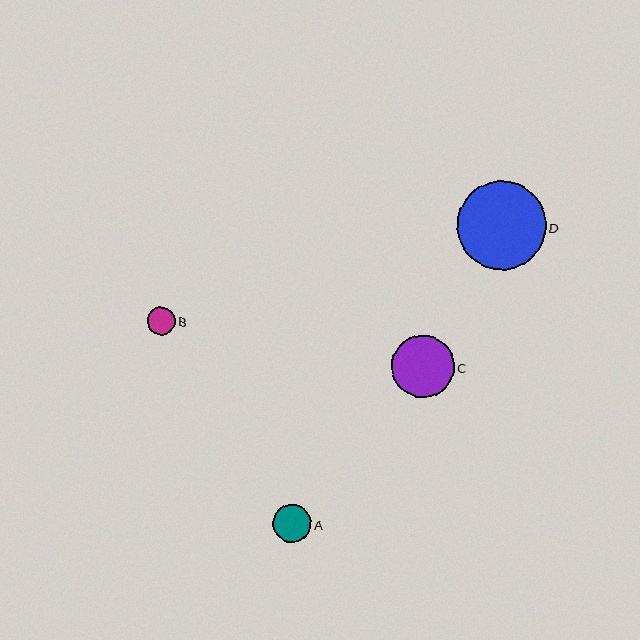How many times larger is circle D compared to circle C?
Circle D is approximately 1.4 times the size of circle C.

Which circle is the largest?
Circle D is the largest with a size of approximately 89 pixels.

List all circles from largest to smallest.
From largest to smallest: D, C, A, B.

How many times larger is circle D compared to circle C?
Circle D is approximately 1.4 times the size of circle C.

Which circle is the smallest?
Circle B is the smallest with a size of approximately 28 pixels.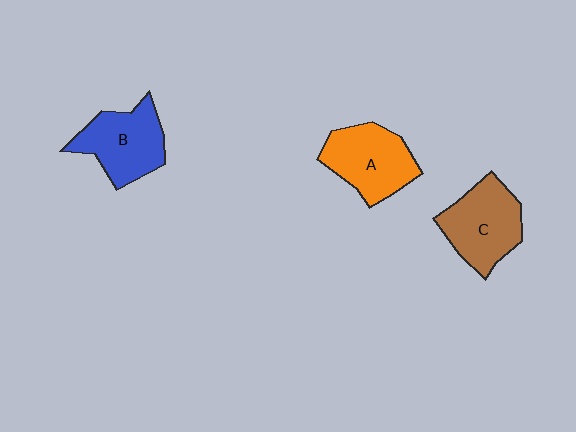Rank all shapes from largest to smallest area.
From largest to smallest: C (brown), A (orange), B (blue).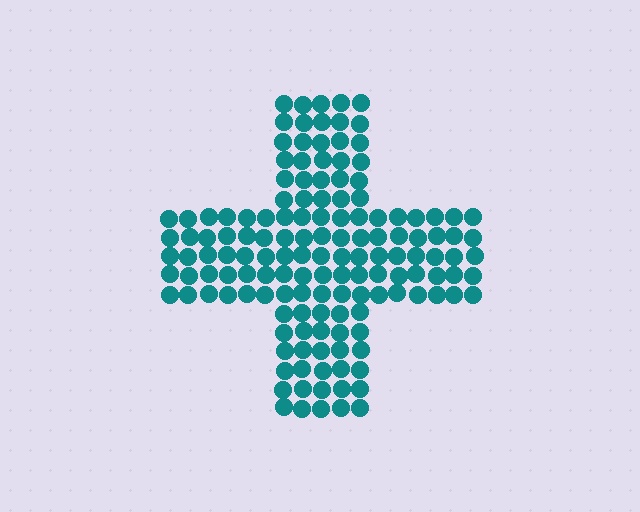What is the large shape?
The large shape is a cross.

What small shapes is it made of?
It is made of small circles.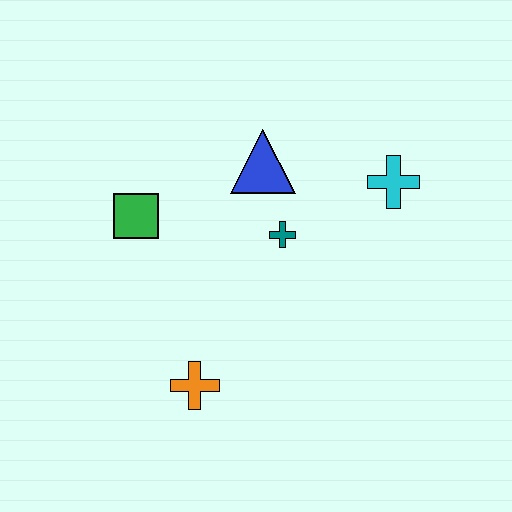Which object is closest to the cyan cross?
The teal cross is closest to the cyan cross.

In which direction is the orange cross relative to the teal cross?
The orange cross is below the teal cross.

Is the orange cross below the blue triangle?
Yes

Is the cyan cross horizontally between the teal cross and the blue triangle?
No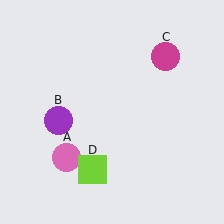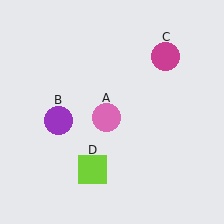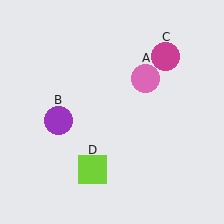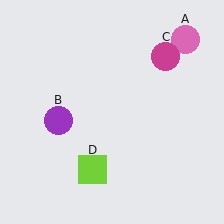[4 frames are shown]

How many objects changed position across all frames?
1 object changed position: pink circle (object A).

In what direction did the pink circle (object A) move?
The pink circle (object A) moved up and to the right.